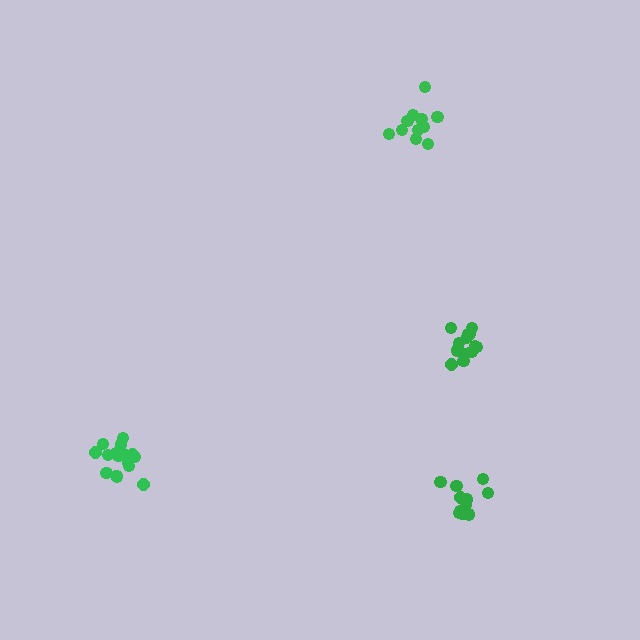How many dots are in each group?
Group 1: 16 dots, Group 2: 13 dots, Group 3: 11 dots, Group 4: 11 dots (51 total).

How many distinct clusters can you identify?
There are 4 distinct clusters.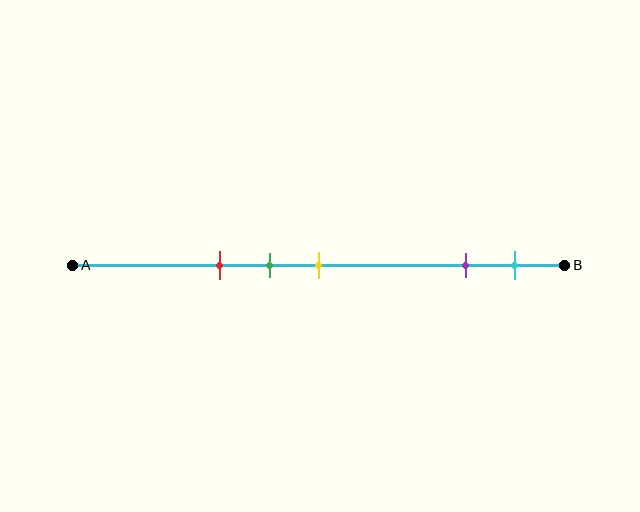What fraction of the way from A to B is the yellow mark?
The yellow mark is approximately 50% (0.5) of the way from A to B.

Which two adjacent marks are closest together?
The green and yellow marks are the closest adjacent pair.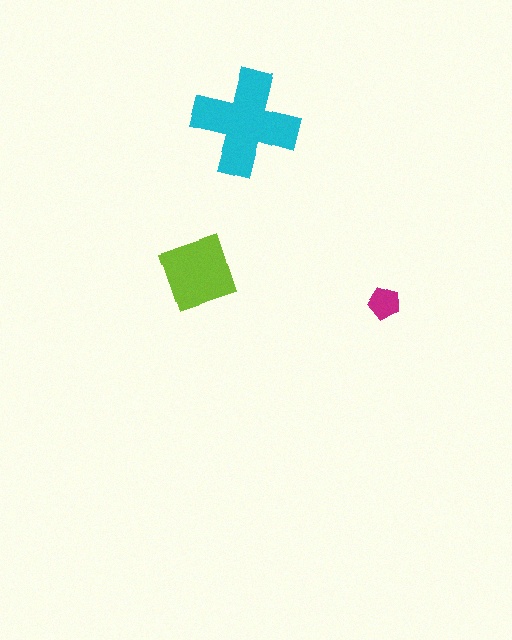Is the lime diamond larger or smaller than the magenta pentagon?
Larger.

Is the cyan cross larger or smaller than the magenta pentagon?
Larger.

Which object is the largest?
The cyan cross.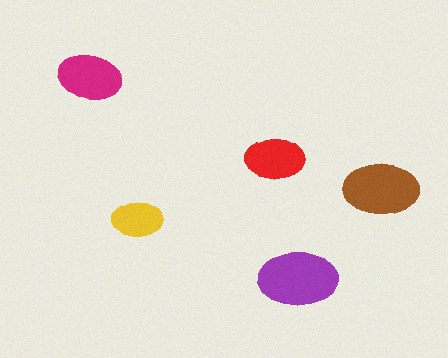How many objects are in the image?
There are 5 objects in the image.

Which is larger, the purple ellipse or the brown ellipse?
The purple one.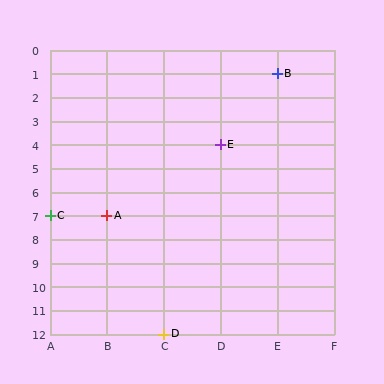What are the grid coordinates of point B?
Point B is at grid coordinates (E, 1).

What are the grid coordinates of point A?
Point A is at grid coordinates (B, 7).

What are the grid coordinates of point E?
Point E is at grid coordinates (D, 4).